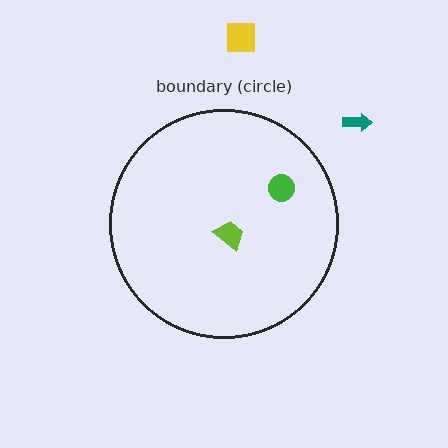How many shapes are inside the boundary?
2 inside, 2 outside.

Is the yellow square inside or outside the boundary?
Outside.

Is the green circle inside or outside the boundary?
Inside.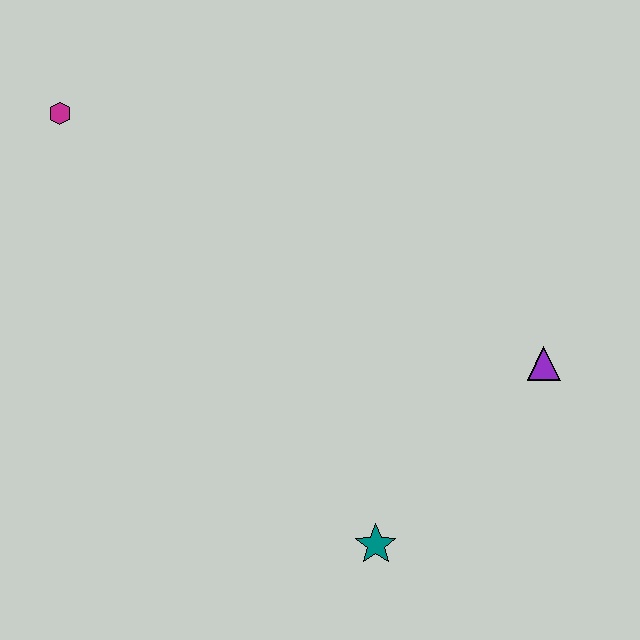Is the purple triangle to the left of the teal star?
No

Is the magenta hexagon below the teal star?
No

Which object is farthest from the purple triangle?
The magenta hexagon is farthest from the purple triangle.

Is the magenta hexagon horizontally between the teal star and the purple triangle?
No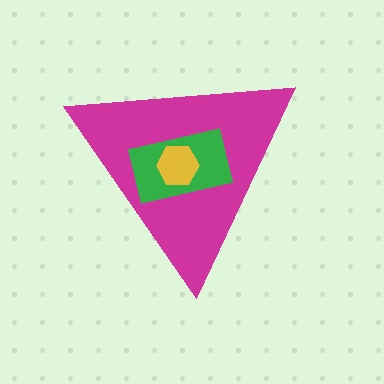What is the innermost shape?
The yellow hexagon.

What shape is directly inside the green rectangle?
The yellow hexagon.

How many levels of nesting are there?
3.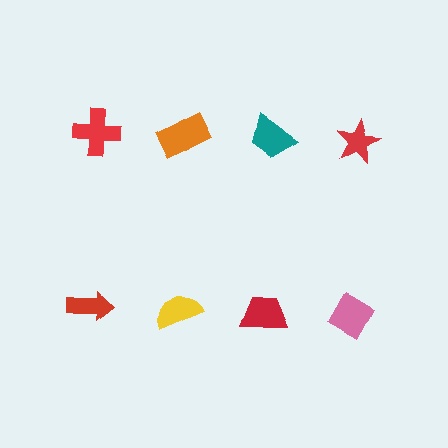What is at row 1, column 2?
An orange rectangle.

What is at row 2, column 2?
A yellow semicircle.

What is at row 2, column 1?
A red arrow.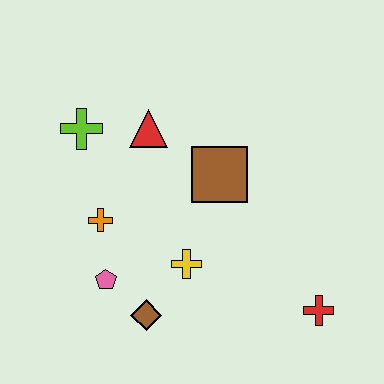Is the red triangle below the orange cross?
No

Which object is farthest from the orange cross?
The red cross is farthest from the orange cross.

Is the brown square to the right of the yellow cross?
Yes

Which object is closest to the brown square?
The red triangle is closest to the brown square.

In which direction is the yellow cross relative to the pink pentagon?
The yellow cross is to the right of the pink pentagon.